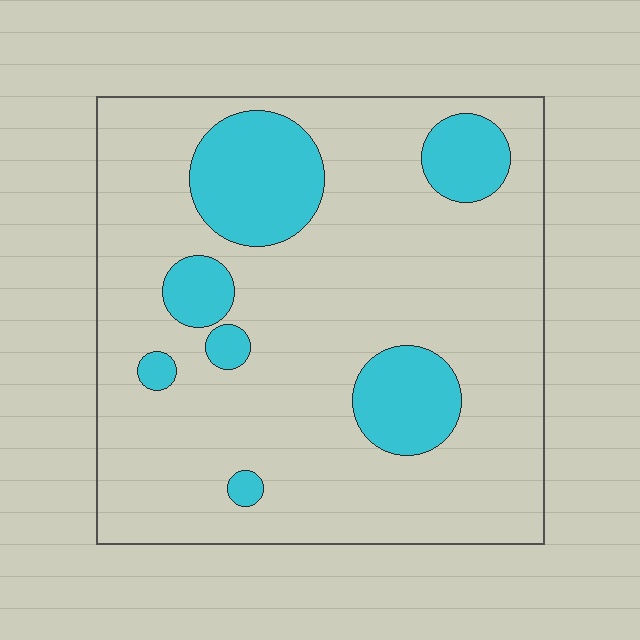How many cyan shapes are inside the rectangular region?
7.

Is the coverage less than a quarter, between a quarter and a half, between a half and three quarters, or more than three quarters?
Less than a quarter.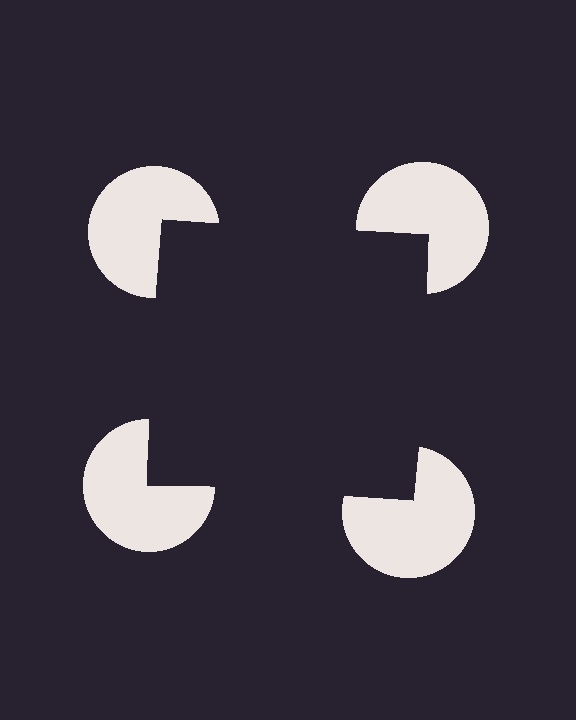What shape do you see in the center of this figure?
An illusory square — its edges are inferred from the aligned wedge cuts in the pac-man discs, not physically drawn.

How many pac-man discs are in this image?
There are 4 — one at each vertex of the illusory square.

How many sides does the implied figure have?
4 sides.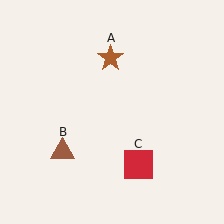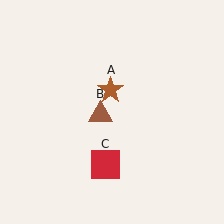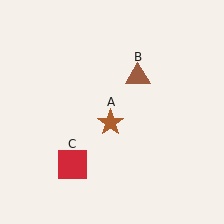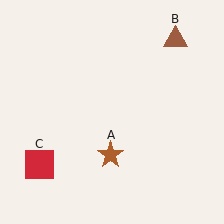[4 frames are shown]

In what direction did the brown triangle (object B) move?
The brown triangle (object B) moved up and to the right.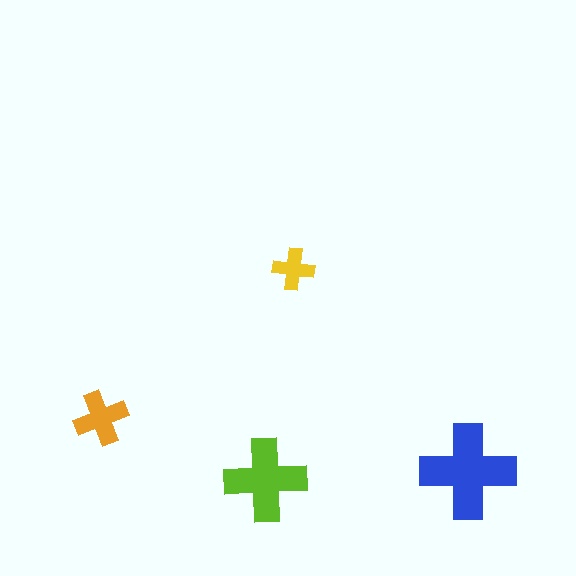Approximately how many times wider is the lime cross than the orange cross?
About 1.5 times wider.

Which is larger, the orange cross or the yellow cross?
The orange one.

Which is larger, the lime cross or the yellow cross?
The lime one.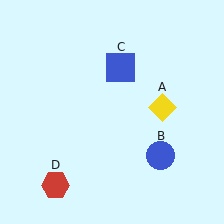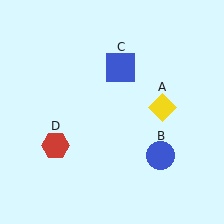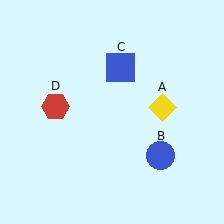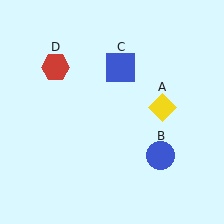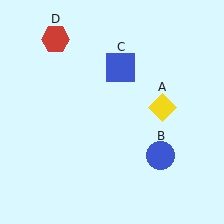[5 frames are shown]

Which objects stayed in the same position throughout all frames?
Yellow diamond (object A) and blue circle (object B) and blue square (object C) remained stationary.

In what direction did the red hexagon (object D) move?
The red hexagon (object D) moved up.